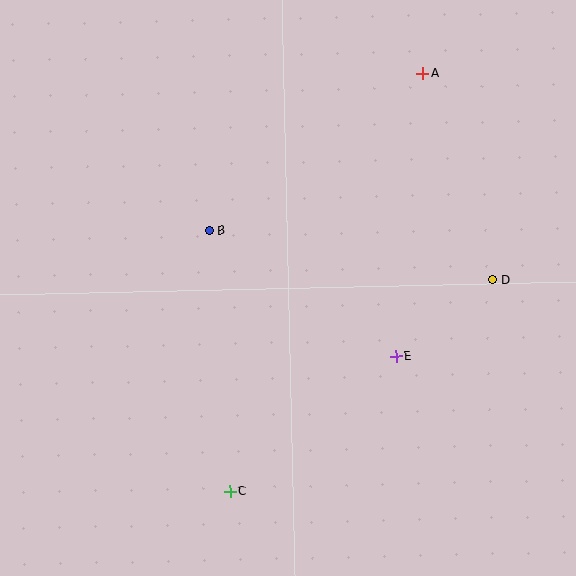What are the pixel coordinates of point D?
Point D is at (493, 280).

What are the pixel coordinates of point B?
Point B is at (209, 230).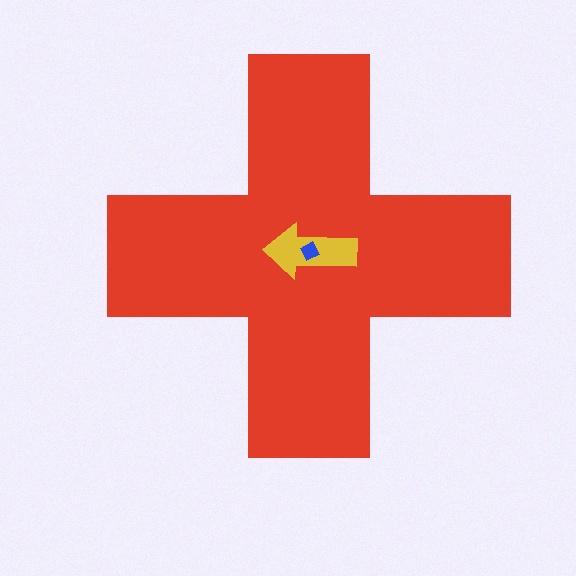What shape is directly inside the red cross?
The yellow arrow.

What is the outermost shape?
The red cross.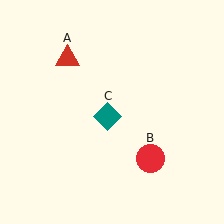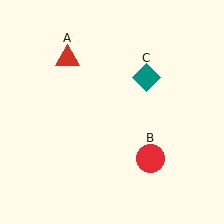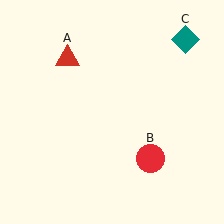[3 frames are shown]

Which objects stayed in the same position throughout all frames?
Red triangle (object A) and red circle (object B) remained stationary.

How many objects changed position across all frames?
1 object changed position: teal diamond (object C).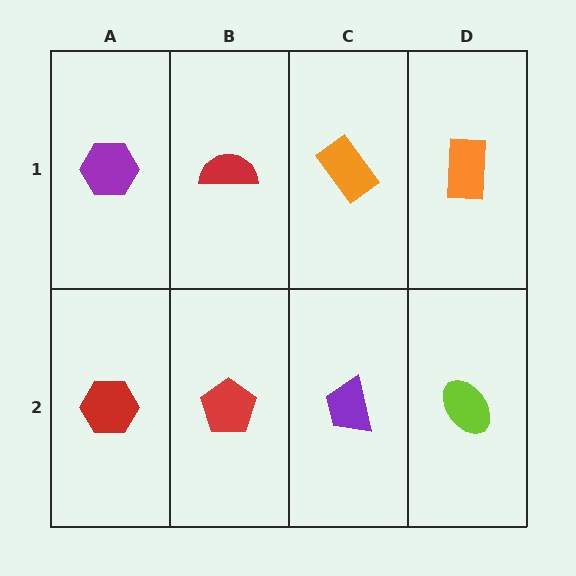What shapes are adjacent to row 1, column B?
A red pentagon (row 2, column B), a purple hexagon (row 1, column A), an orange rectangle (row 1, column C).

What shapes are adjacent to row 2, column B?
A red semicircle (row 1, column B), a red hexagon (row 2, column A), a purple trapezoid (row 2, column C).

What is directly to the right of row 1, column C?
An orange rectangle.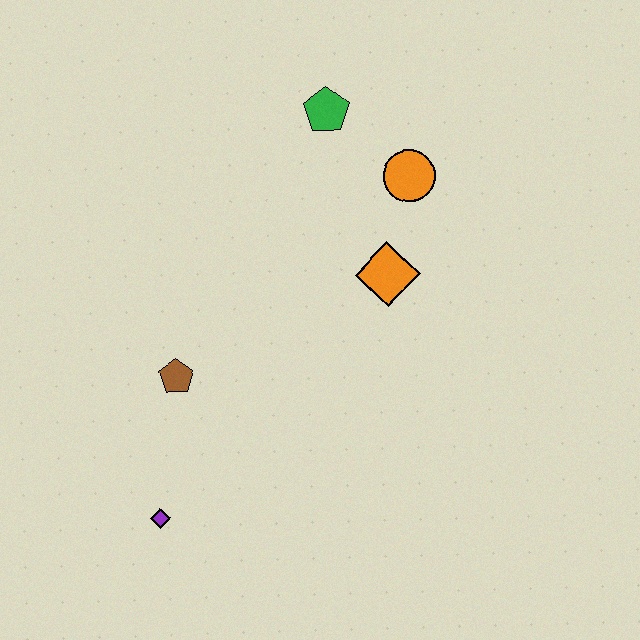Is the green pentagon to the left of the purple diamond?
No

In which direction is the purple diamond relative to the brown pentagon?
The purple diamond is below the brown pentagon.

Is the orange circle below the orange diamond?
No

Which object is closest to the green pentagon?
The orange circle is closest to the green pentagon.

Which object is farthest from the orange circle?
The purple diamond is farthest from the orange circle.